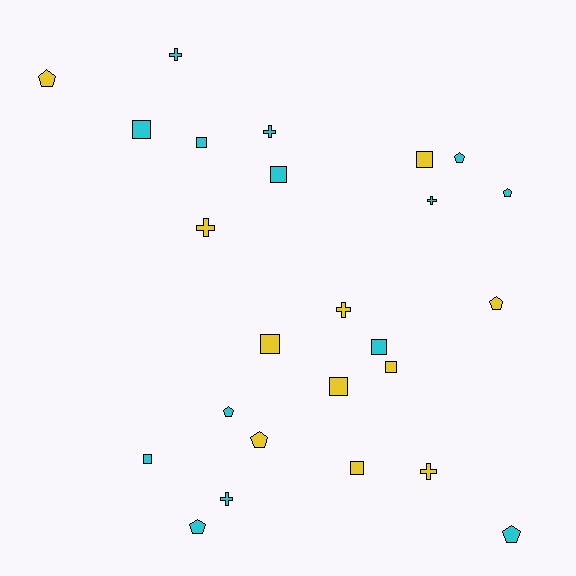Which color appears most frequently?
Cyan, with 14 objects.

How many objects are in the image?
There are 25 objects.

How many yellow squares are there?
There are 5 yellow squares.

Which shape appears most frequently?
Square, with 10 objects.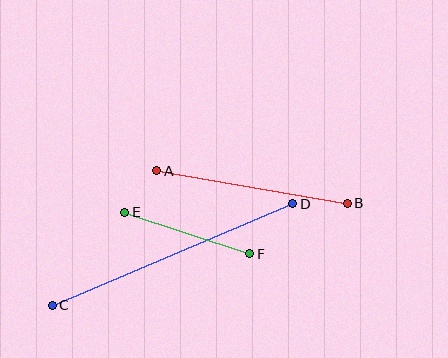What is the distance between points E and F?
The distance is approximately 132 pixels.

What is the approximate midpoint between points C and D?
The midpoint is at approximately (173, 255) pixels.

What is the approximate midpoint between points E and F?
The midpoint is at approximately (187, 233) pixels.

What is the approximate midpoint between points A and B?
The midpoint is at approximately (252, 187) pixels.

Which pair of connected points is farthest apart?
Points C and D are farthest apart.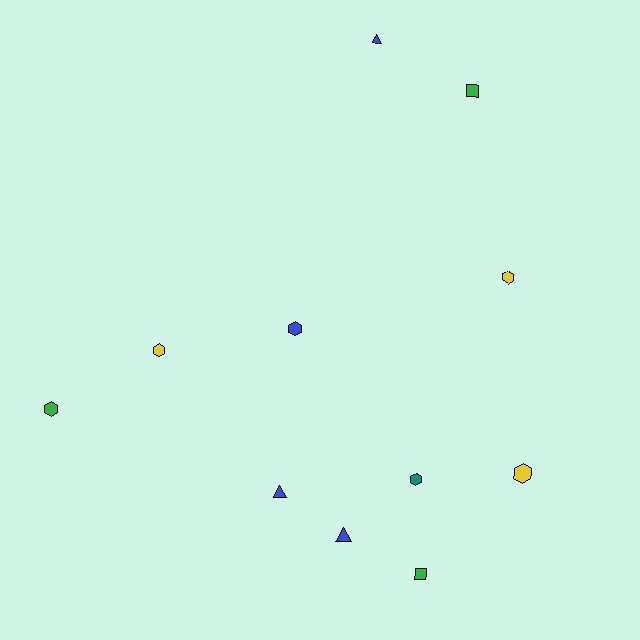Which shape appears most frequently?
Hexagon, with 6 objects.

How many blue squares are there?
There are no blue squares.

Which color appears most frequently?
Blue, with 4 objects.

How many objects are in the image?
There are 11 objects.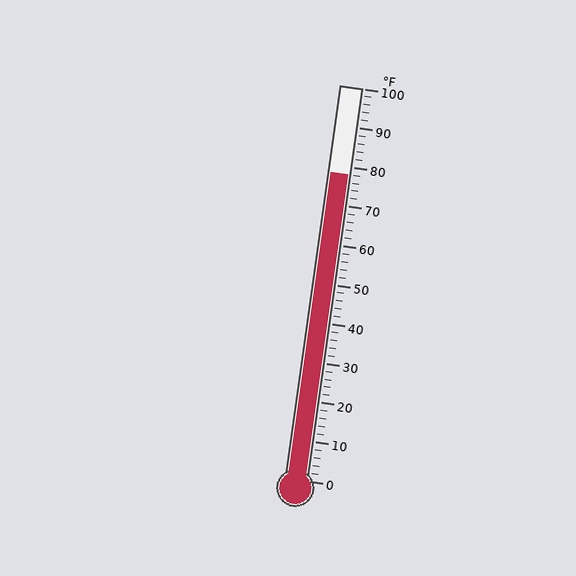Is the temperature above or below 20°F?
The temperature is above 20°F.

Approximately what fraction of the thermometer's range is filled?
The thermometer is filled to approximately 80% of its range.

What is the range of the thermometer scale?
The thermometer scale ranges from 0°F to 100°F.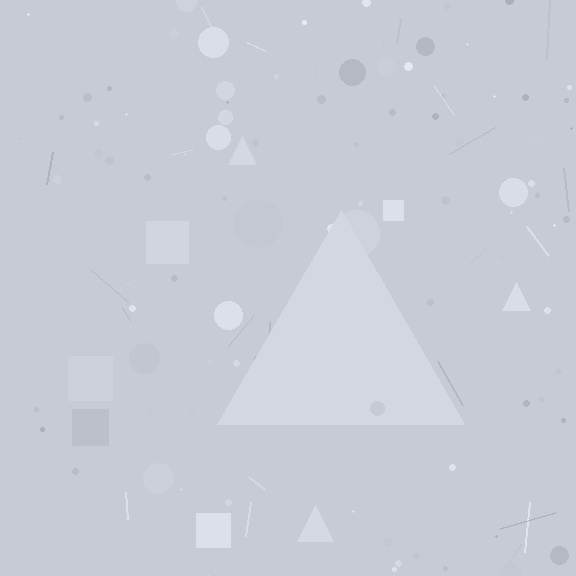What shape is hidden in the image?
A triangle is hidden in the image.